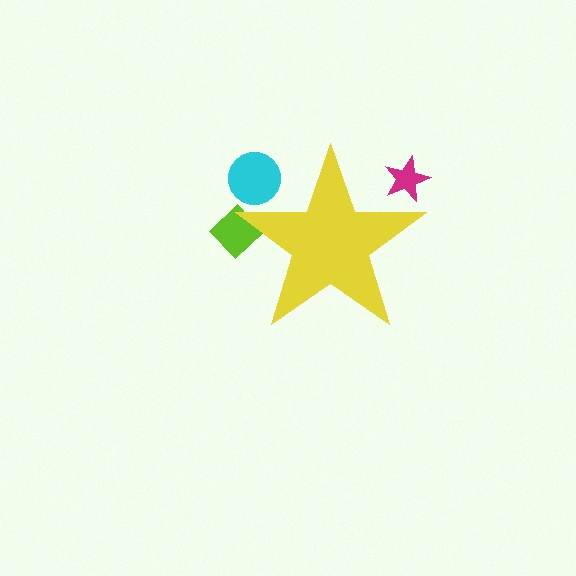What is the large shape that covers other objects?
A yellow star.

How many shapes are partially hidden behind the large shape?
3 shapes are partially hidden.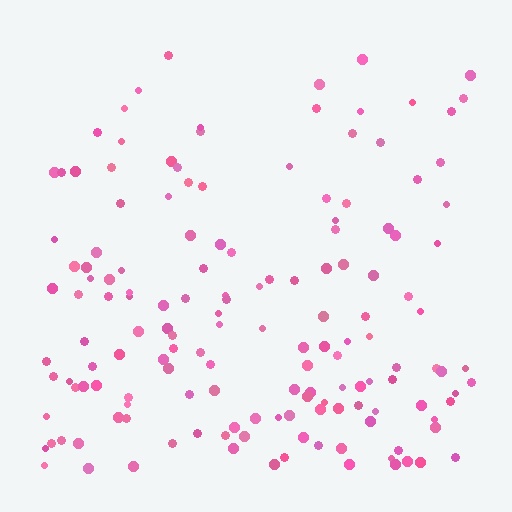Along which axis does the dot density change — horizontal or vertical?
Vertical.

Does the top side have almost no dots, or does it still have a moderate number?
Still a moderate number, just noticeably fewer than the bottom.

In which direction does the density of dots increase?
From top to bottom, with the bottom side densest.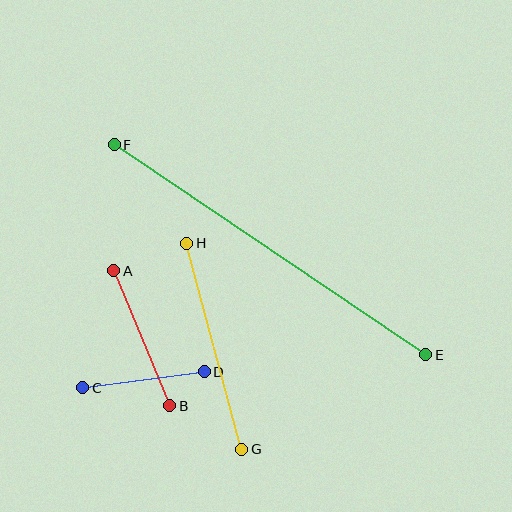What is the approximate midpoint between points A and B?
The midpoint is at approximately (142, 338) pixels.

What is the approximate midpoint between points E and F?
The midpoint is at approximately (270, 250) pixels.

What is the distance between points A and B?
The distance is approximately 146 pixels.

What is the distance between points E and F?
The distance is approximately 376 pixels.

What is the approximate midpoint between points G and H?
The midpoint is at approximately (214, 346) pixels.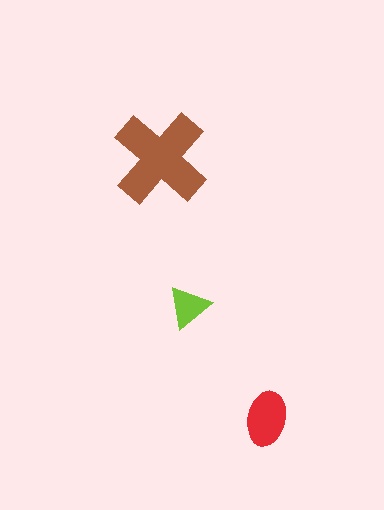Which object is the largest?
The brown cross.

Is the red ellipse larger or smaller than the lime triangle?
Larger.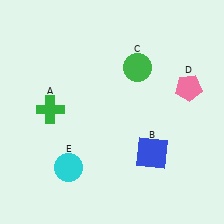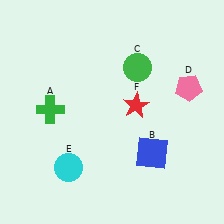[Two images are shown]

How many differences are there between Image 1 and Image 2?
There is 1 difference between the two images.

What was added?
A red star (F) was added in Image 2.